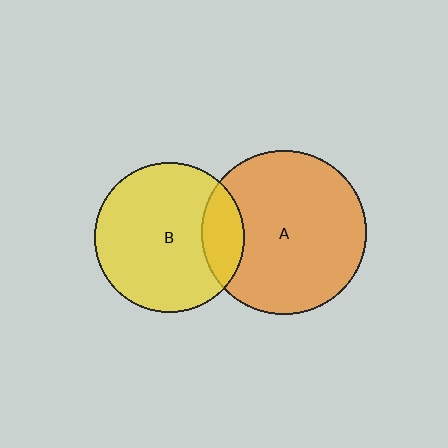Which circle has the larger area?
Circle A (orange).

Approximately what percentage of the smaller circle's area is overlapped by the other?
Approximately 20%.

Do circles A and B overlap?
Yes.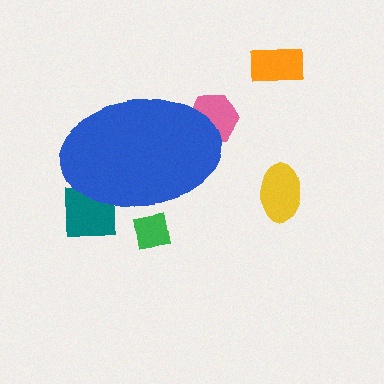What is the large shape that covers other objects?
A blue ellipse.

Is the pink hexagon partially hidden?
Yes, the pink hexagon is partially hidden behind the blue ellipse.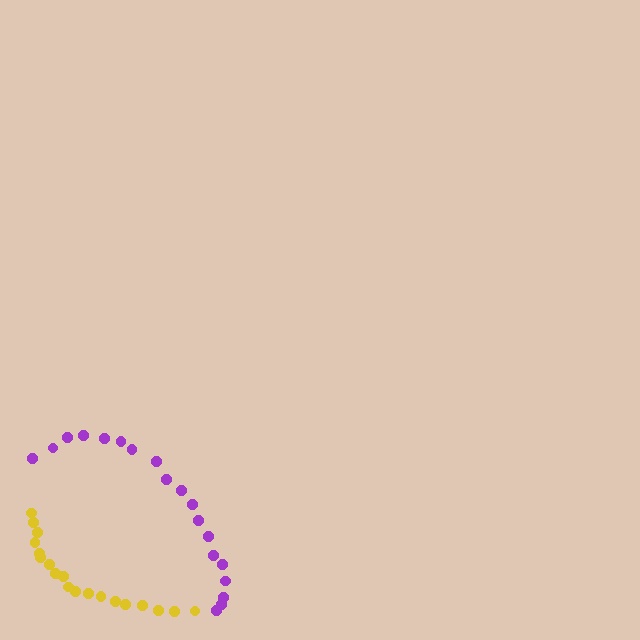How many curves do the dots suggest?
There are 2 distinct paths.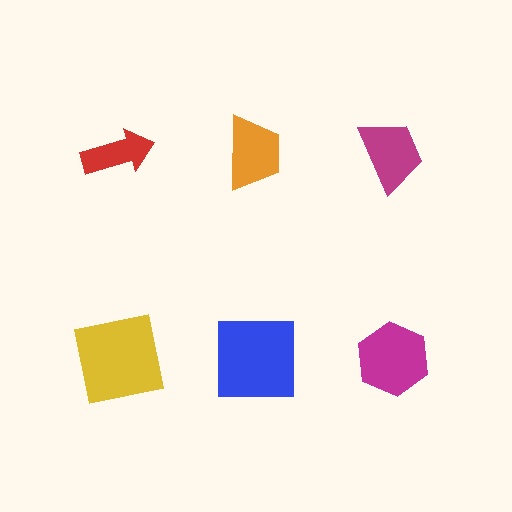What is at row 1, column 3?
A magenta trapezoid.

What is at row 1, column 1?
A red arrow.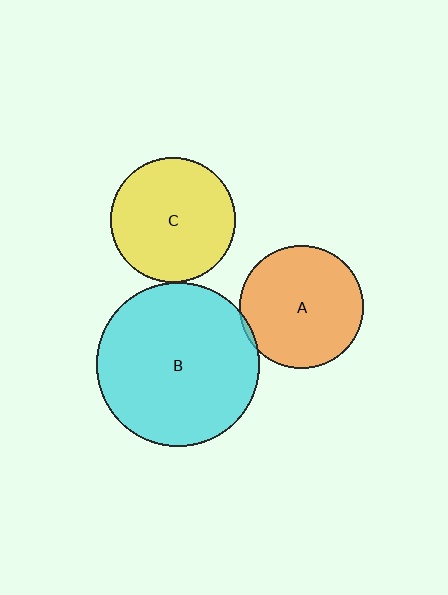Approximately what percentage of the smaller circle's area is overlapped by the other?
Approximately 5%.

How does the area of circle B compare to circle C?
Approximately 1.7 times.